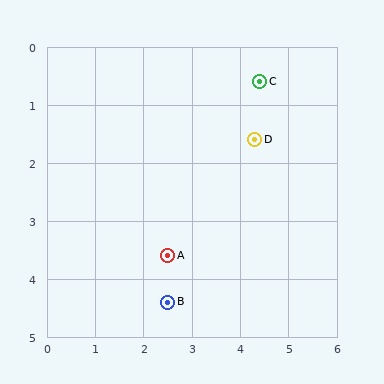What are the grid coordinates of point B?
Point B is at approximately (2.5, 4.4).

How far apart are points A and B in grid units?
Points A and B are about 0.8 grid units apart.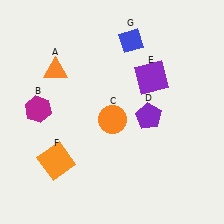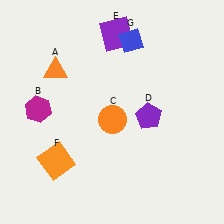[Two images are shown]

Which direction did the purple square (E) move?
The purple square (E) moved up.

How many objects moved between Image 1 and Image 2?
1 object moved between the two images.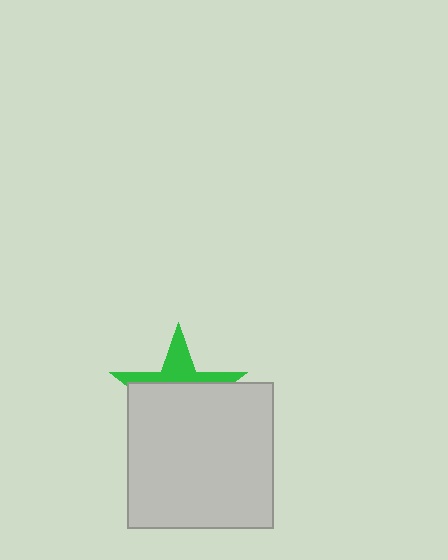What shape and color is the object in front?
The object in front is a light gray rectangle.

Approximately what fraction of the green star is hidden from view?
Roughly 66% of the green star is hidden behind the light gray rectangle.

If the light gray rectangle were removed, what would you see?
You would see the complete green star.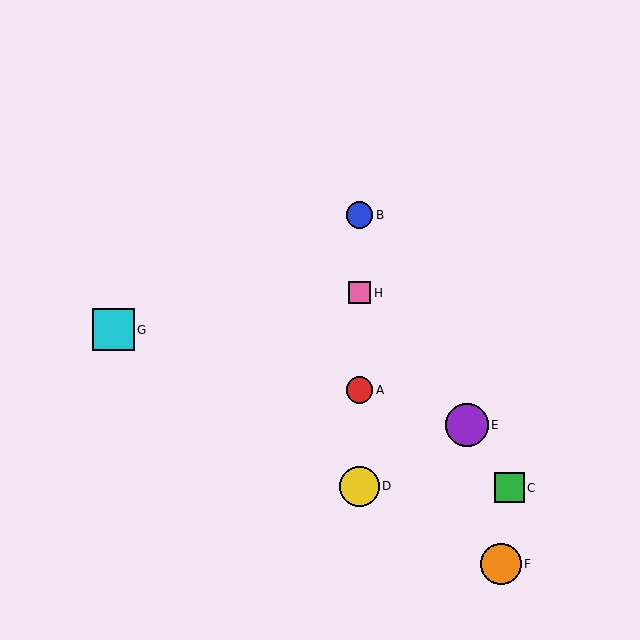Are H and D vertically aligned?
Yes, both are at x≈360.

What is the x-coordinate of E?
Object E is at x≈467.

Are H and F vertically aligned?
No, H is at x≈360 and F is at x≈501.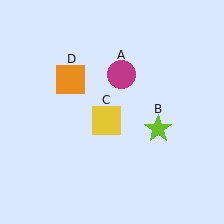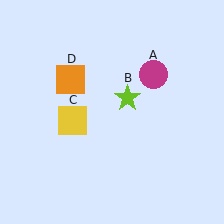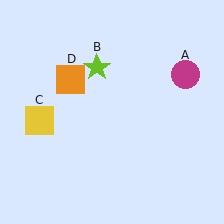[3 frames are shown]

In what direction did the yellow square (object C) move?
The yellow square (object C) moved left.